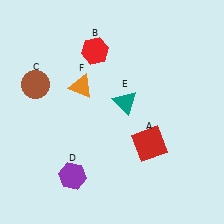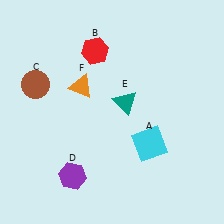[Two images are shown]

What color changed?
The square (A) changed from red in Image 1 to cyan in Image 2.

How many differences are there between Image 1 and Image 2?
There is 1 difference between the two images.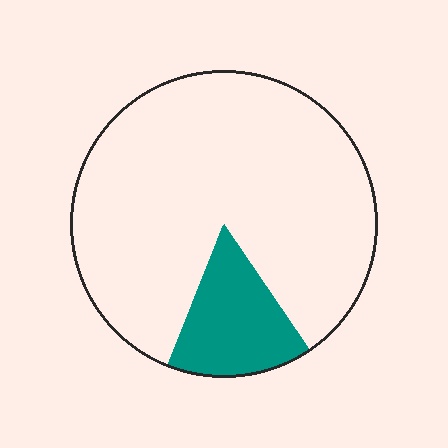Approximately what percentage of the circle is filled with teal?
Approximately 15%.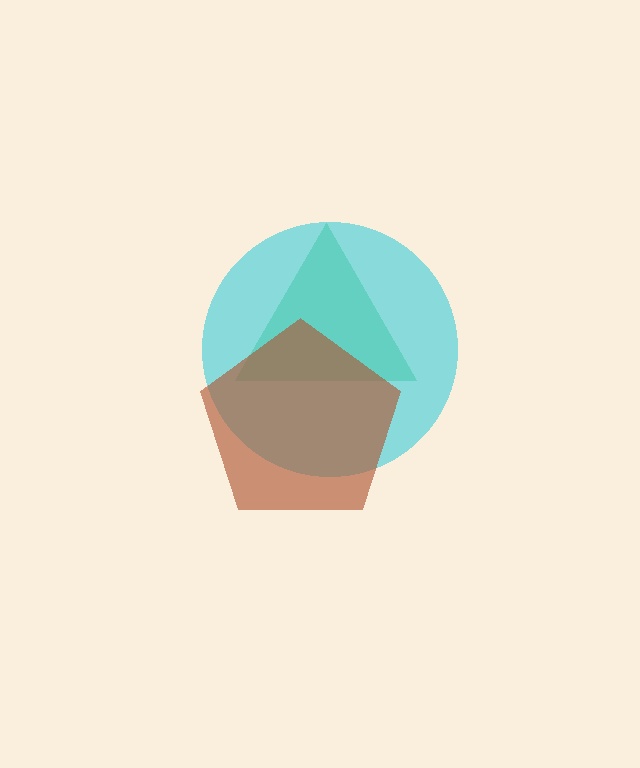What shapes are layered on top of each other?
The layered shapes are: a green triangle, a cyan circle, a brown pentagon.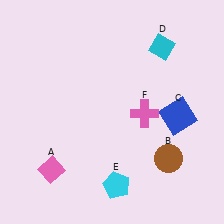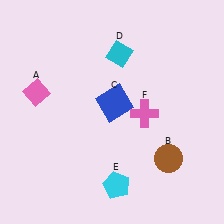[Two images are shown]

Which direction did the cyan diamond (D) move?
The cyan diamond (D) moved left.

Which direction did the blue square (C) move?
The blue square (C) moved left.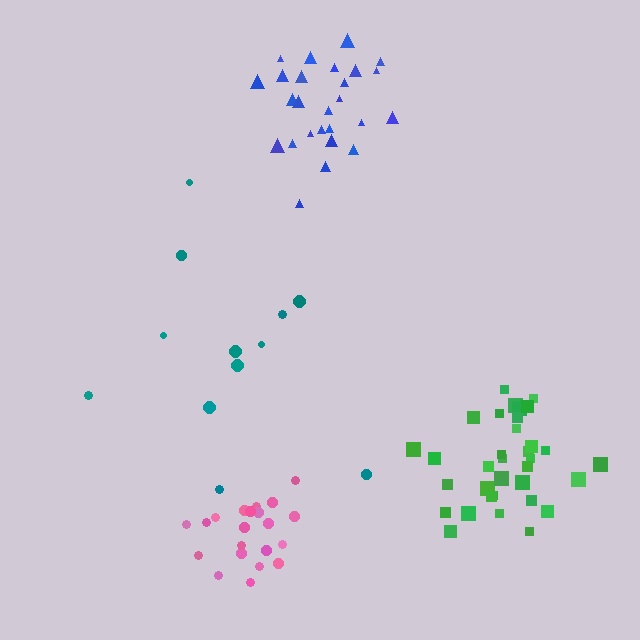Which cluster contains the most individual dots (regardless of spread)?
Green (34).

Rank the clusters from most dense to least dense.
pink, green, blue, teal.